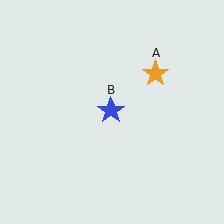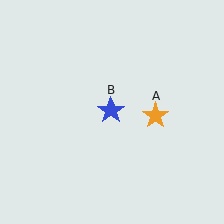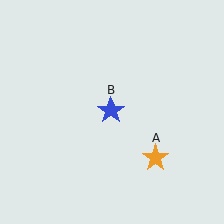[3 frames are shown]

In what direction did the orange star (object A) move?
The orange star (object A) moved down.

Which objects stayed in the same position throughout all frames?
Blue star (object B) remained stationary.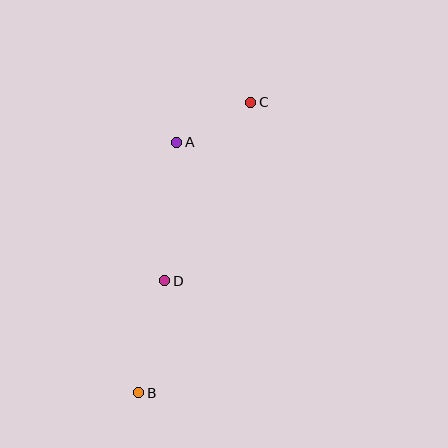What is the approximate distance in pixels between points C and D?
The distance between C and D is approximately 198 pixels.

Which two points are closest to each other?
Points A and C are closest to each other.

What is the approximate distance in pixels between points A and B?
The distance between A and B is approximately 253 pixels.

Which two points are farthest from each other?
Points B and C are farthest from each other.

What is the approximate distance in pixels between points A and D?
The distance between A and D is approximately 139 pixels.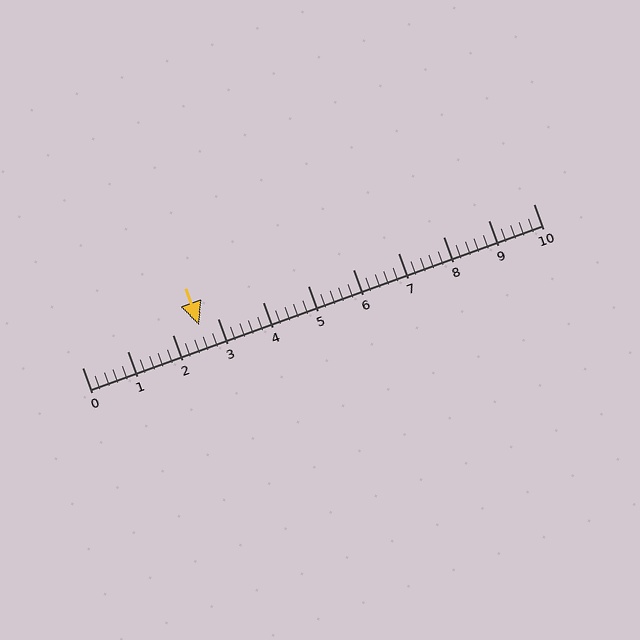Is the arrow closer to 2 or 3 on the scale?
The arrow is closer to 3.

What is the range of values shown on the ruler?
The ruler shows values from 0 to 10.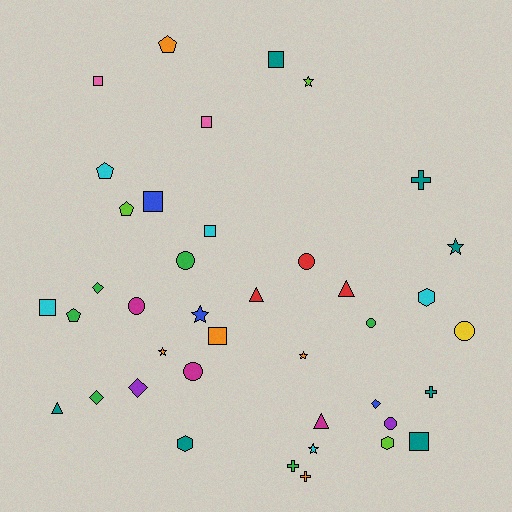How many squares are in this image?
There are 8 squares.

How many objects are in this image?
There are 40 objects.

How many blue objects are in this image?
There are 3 blue objects.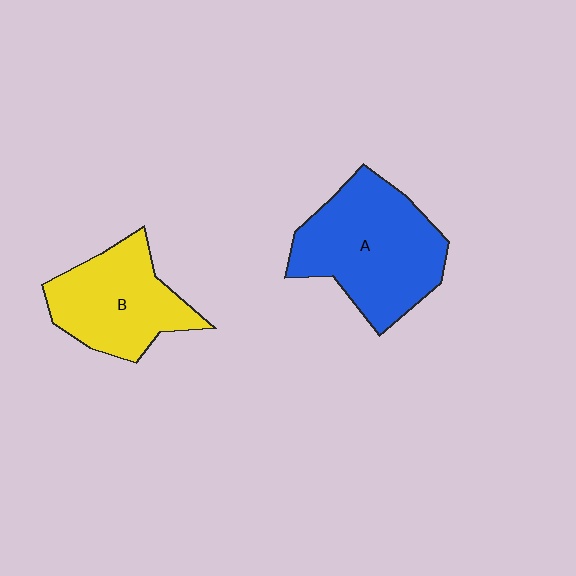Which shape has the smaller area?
Shape B (yellow).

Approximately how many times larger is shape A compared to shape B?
Approximately 1.3 times.